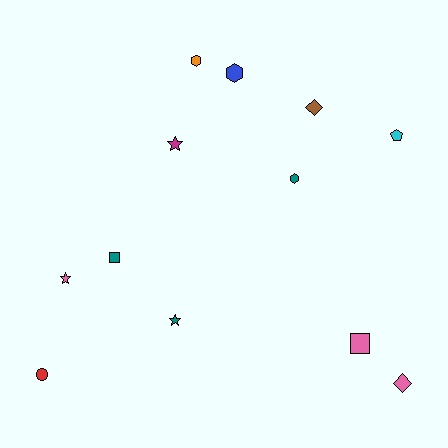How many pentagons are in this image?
There is 1 pentagon.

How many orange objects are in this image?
There is 1 orange object.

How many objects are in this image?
There are 12 objects.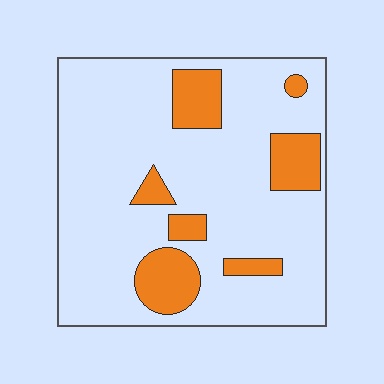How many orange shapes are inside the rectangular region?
7.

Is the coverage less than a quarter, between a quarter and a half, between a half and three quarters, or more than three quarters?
Less than a quarter.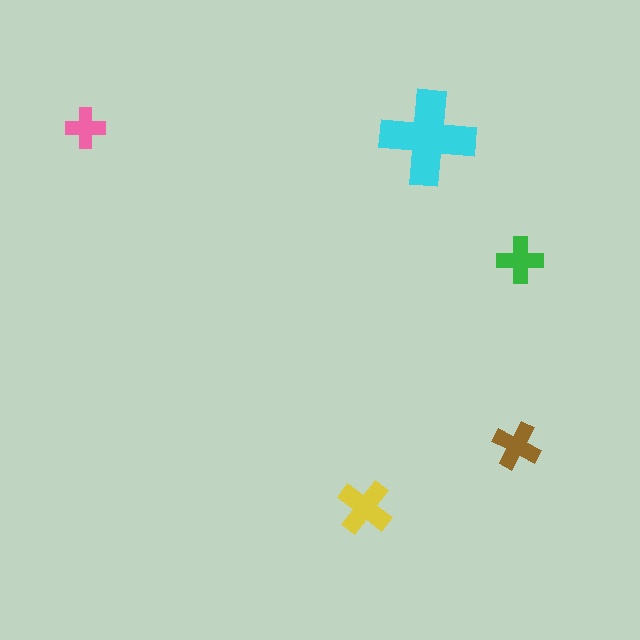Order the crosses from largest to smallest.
the cyan one, the yellow one, the brown one, the green one, the pink one.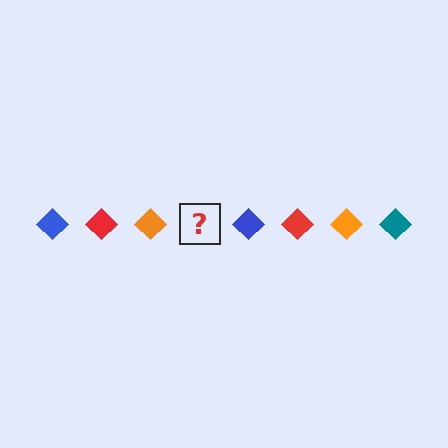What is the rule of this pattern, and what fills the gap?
The rule is that the pattern cycles through blue, red, orange, teal diamonds. The gap should be filled with a teal diamond.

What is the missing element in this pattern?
The missing element is a teal diamond.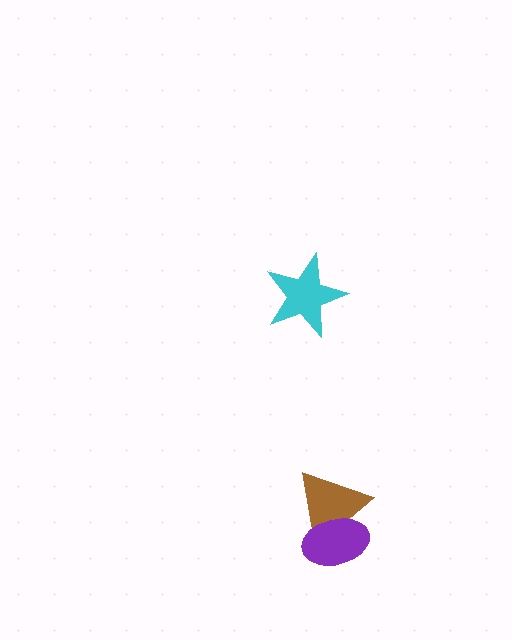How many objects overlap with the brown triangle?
1 object overlaps with the brown triangle.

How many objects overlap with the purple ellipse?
1 object overlaps with the purple ellipse.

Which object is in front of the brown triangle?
The purple ellipse is in front of the brown triangle.